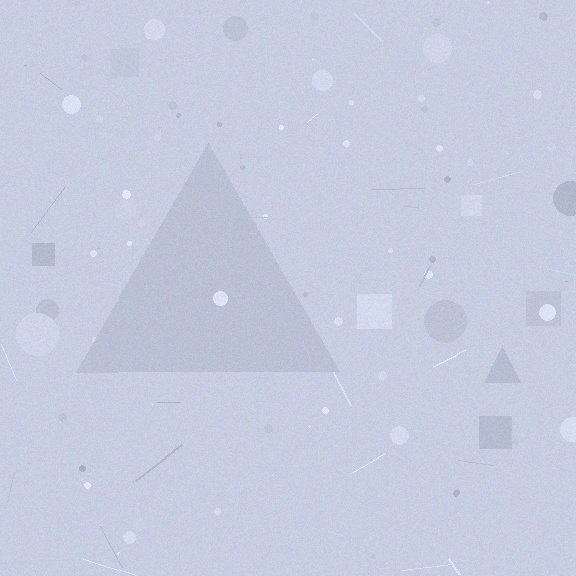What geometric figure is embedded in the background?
A triangle is embedded in the background.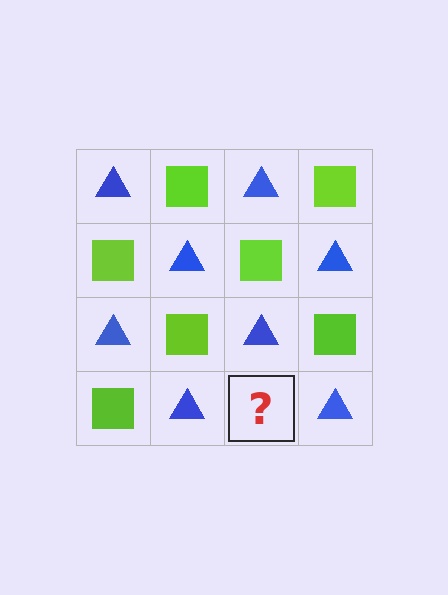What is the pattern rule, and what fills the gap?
The rule is that it alternates blue triangle and lime square in a checkerboard pattern. The gap should be filled with a lime square.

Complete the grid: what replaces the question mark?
The question mark should be replaced with a lime square.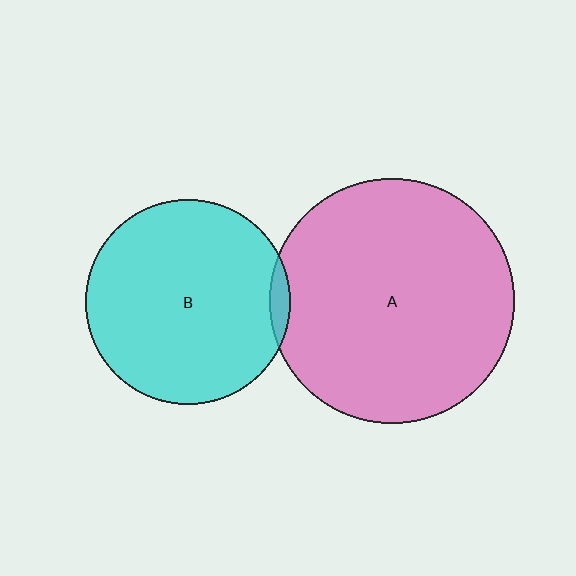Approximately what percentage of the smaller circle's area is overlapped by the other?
Approximately 5%.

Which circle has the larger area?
Circle A (pink).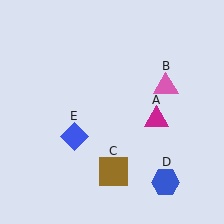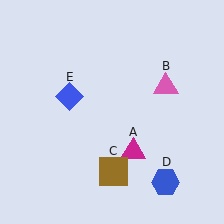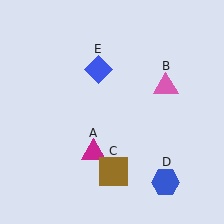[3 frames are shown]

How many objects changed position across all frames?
2 objects changed position: magenta triangle (object A), blue diamond (object E).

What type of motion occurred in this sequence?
The magenta triangle (object A), blue diamond (object E) rotated clockwise around the center of the scene.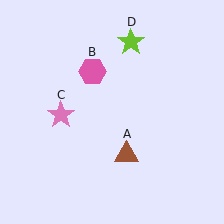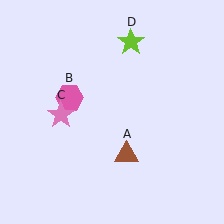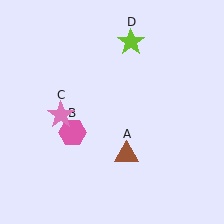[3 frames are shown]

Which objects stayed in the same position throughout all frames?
Brown triangle (object A) and pink star (object C) and lime star (object D) remained stationary.